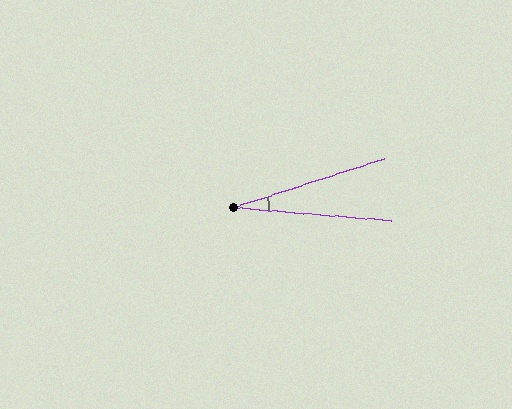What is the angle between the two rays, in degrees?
Approximately 23 degrees.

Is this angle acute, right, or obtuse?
It is acute.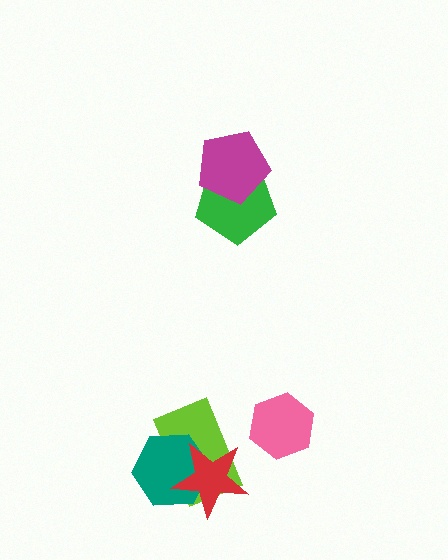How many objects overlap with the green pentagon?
1 object overlaps with the green pentagon.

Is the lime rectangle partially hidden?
Yes, it is partially covered by another shape.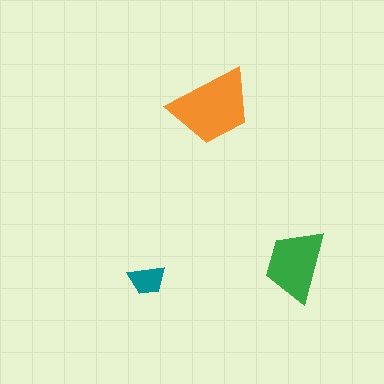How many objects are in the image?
There are 3 objects in the image.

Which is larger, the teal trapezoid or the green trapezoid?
The green one.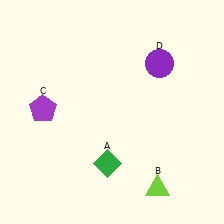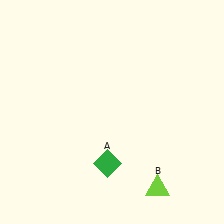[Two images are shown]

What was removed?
The purple pentagon (C), the purple circle (D) were removed in Image 2.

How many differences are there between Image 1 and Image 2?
There are 2 differences between the two images.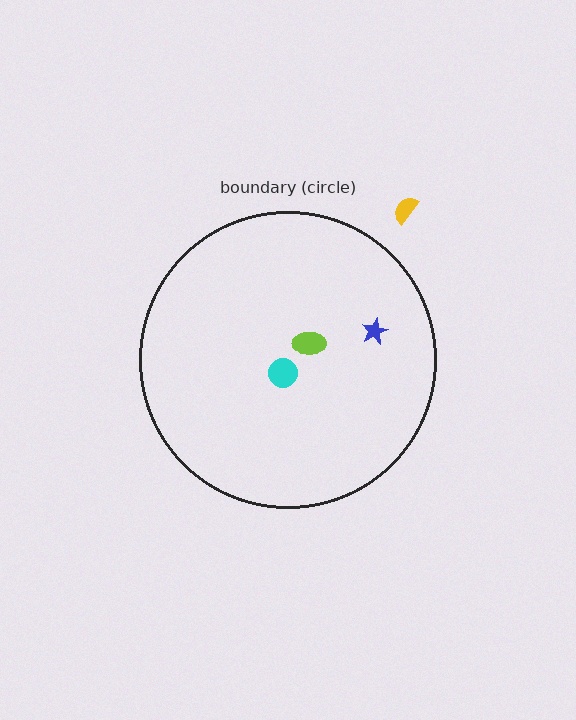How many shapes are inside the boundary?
3 inside, 1 outside.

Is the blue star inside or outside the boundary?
Inside.